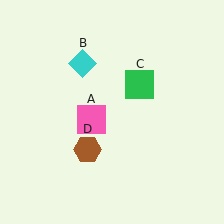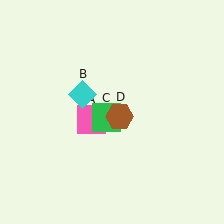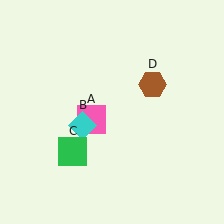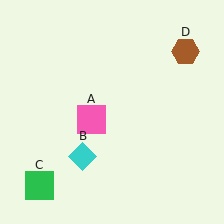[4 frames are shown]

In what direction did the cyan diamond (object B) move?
The cyan diamond (object B) moved down.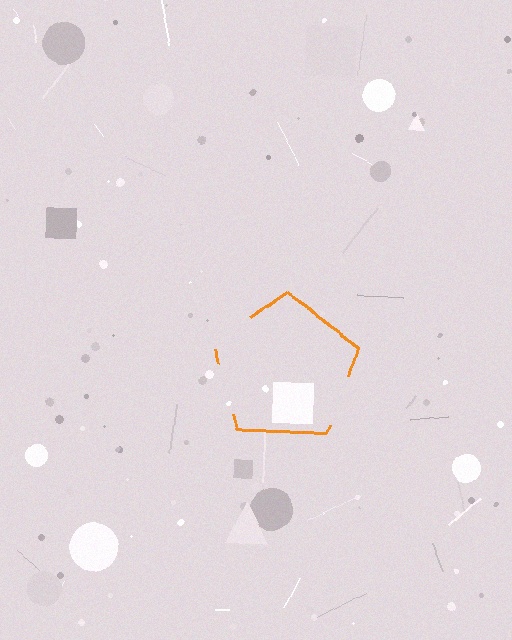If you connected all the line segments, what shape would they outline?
They would outline a pentagon.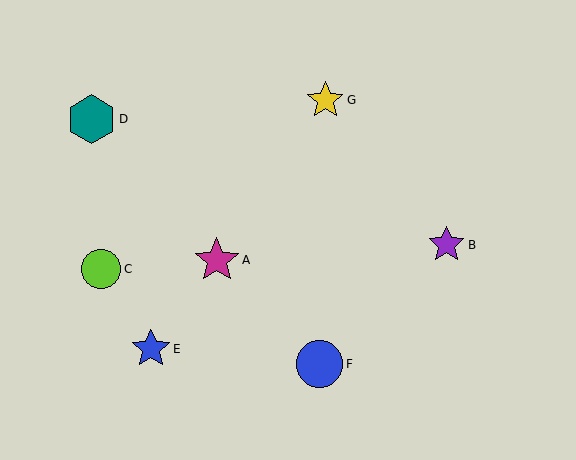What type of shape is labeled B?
Shape B is a purple star.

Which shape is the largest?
The teal hexagon (labeled D) is the largest.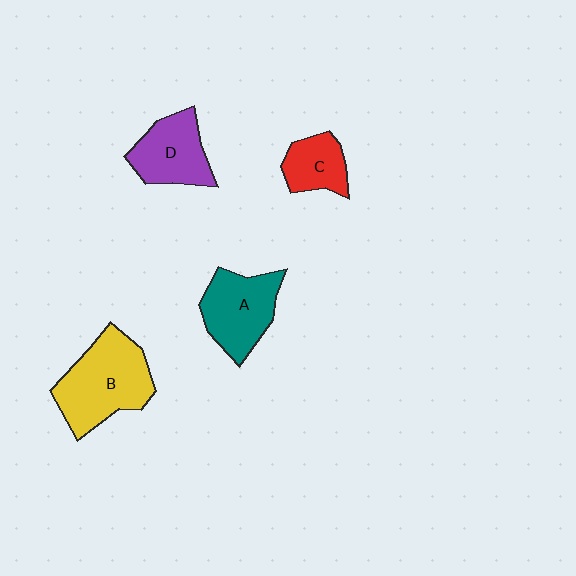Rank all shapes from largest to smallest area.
From largest to smallest: B (yellow), A (teal), D (purple), C (red).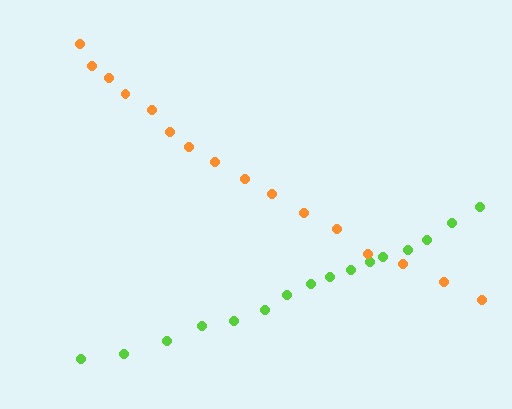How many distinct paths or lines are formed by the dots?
There are 2 distinct paths.